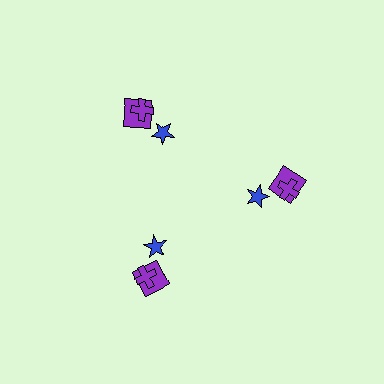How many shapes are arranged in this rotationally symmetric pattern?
There are 9 shapes, arranged in 3 groups of 3.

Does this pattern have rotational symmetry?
Yes, this pattern has 3-fold rotational symmetry. It looks the same after rotating 120 degrees around the center.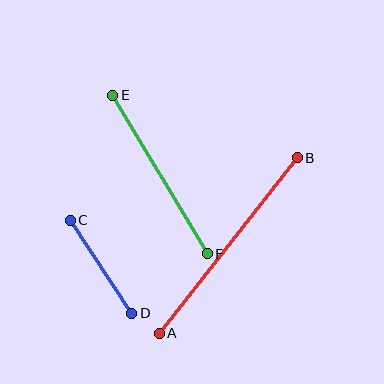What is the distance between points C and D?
The distance is approximately 111 pixels.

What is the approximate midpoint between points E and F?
The midpoint is at approximately (160, 175) pixels.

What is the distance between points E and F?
The distance is approximately 185 pixels.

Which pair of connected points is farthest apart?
Points A and B are farthest apart.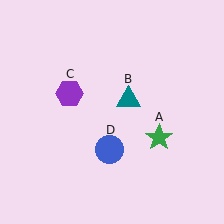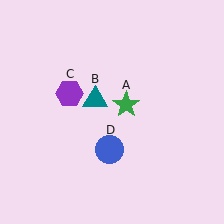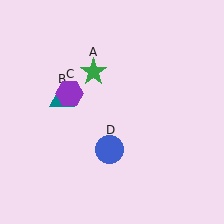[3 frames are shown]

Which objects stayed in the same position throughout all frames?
Purple hexagon (object C) and blue circle (object D) remained stationary.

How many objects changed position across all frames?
2 objects changed position: green star (object A), teal triangle (object B).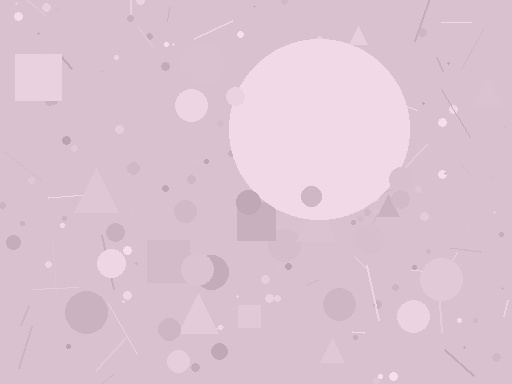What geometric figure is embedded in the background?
A circle is embedded in the background.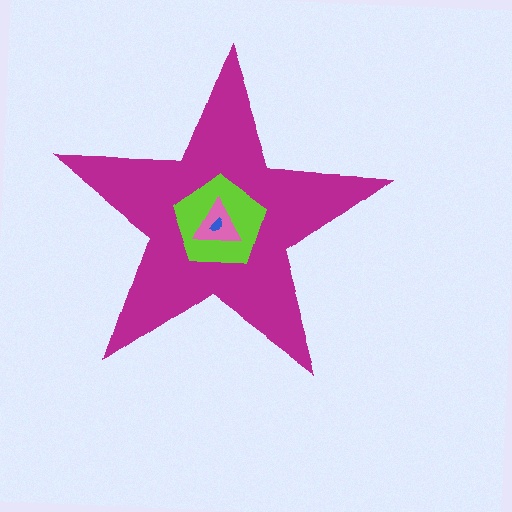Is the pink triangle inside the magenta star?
Yes.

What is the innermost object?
The blue semicircle.